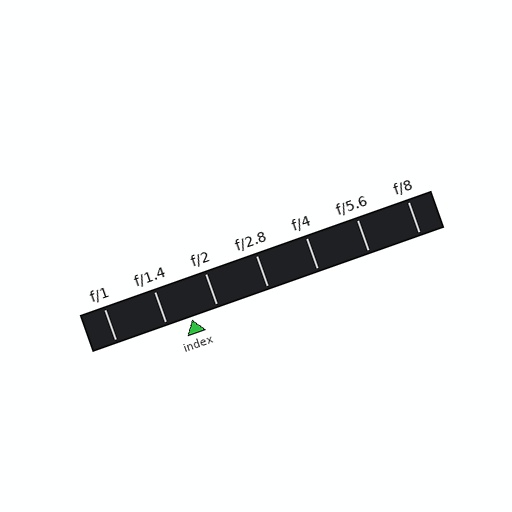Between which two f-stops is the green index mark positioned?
The index mark is between f/1.4 and f/2.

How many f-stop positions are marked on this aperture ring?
There are 7 f-stop positions marked.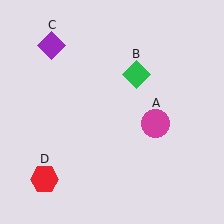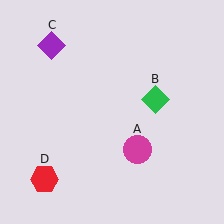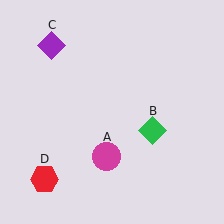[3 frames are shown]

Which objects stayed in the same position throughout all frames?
Purple diamond (object C) and red hexagon (object D) remained stationary.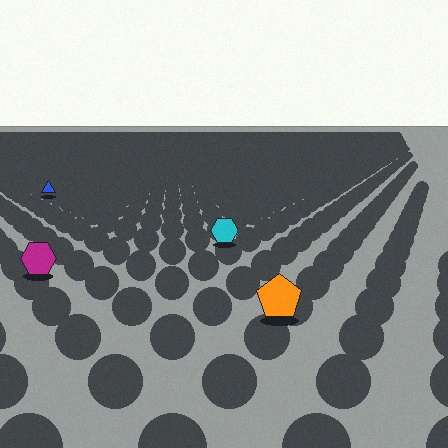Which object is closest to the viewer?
The orange pentagon is closest. The texture marks near it are larger and more spread out.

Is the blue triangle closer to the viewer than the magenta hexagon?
No. The magenta hexagon is closer — you can tell from the texture gradient: the ground texture is coarser near it.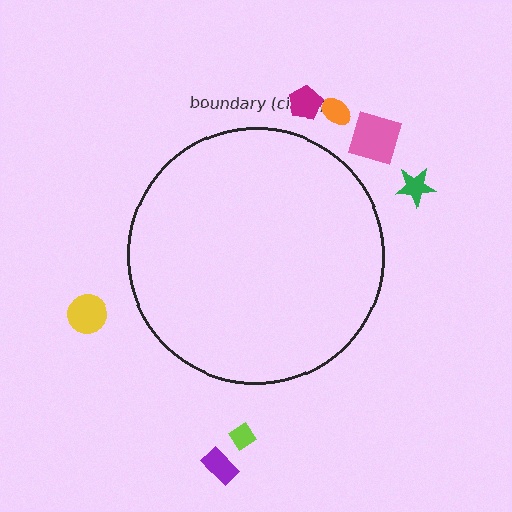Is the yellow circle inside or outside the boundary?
Outside.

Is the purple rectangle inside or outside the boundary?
Outside.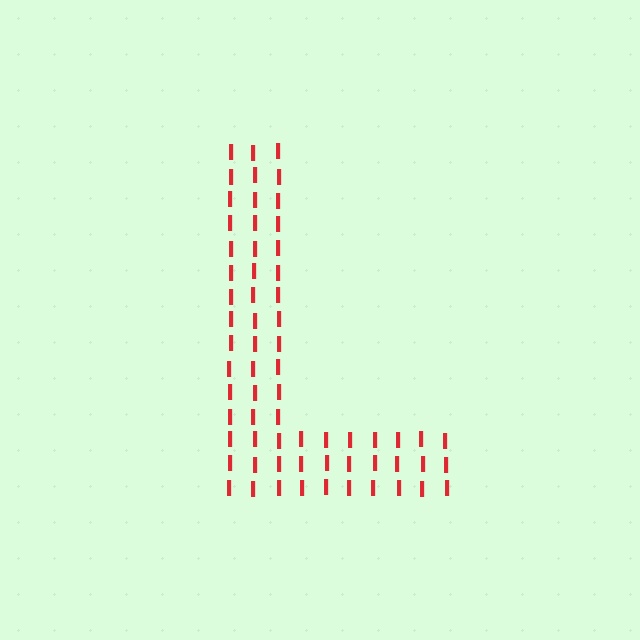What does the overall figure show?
The overall figure shows the letter L.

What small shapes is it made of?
It is made of small letter I's.